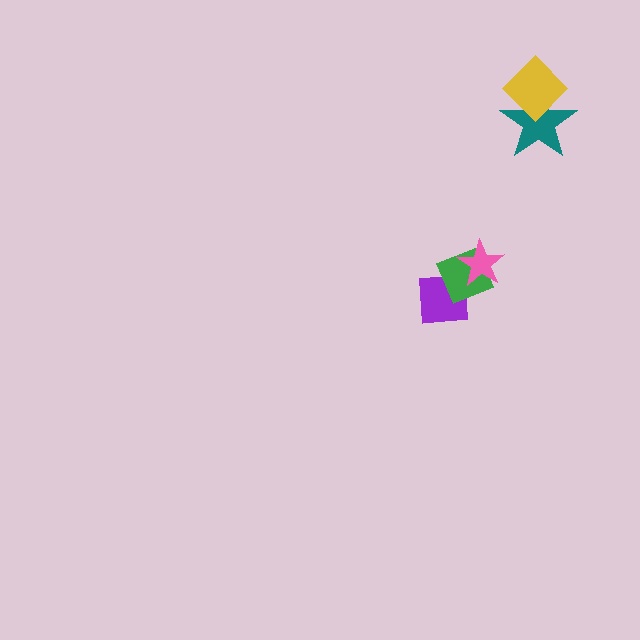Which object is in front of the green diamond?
The pink star is in front of the green diamond.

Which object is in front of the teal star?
The yellow diamond is in front of the teal star.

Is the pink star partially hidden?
No, no other shape covers it.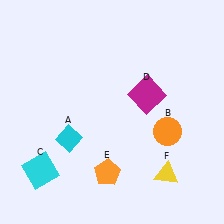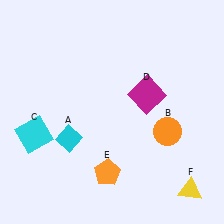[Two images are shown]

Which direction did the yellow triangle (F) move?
The yellow triangle (F) moved right.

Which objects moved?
The objects that moved are: the cyan square (C), the yellow triangle (F).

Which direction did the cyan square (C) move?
The cyan square (C) moved up.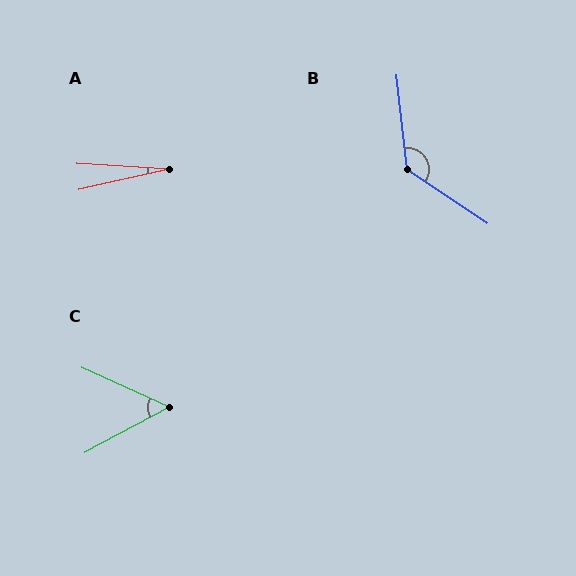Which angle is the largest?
B, at approximately 130 degrees.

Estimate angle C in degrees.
Approximately 52 degrees.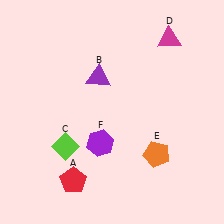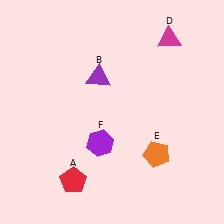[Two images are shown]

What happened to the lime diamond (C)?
The lime diamond (C) was removed in Image 2. It was in the bottom-left area of Image 1.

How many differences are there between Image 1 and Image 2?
There is 1 difference between the two images.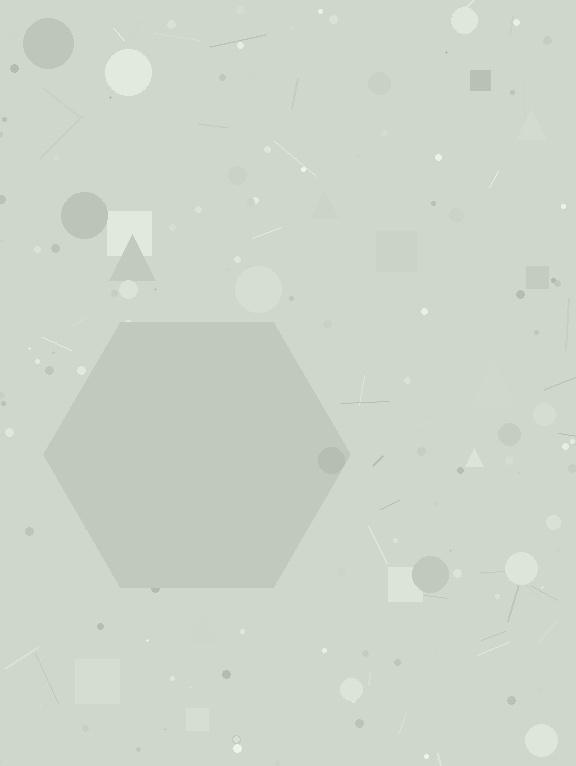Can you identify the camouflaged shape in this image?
The camouflaged shape is a hexagon.